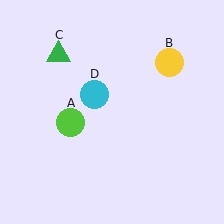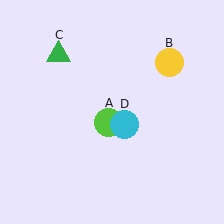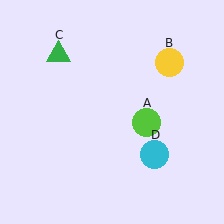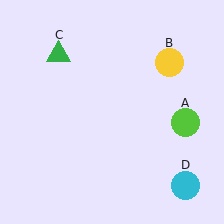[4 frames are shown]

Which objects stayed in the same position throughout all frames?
Yellow circle (object B) and green triangle (object C) remained stationary.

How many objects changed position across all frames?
2 objects changed position: lime circle (object A), cyan circle (object D).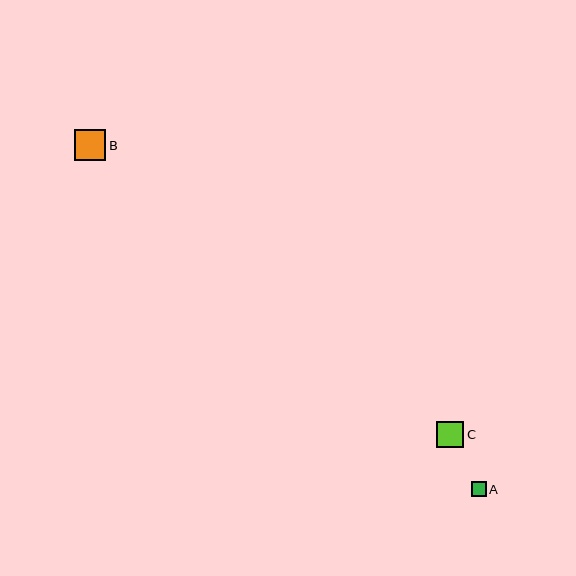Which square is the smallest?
Square A is the smallest with a size of approximately 15 pixels.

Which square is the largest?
Square B is the largest with a size of approximately 31 pixels.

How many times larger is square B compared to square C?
Square B is approximately 1.1 times the size of square C.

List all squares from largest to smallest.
From largest to smallest: B, C, A.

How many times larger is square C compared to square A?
Square C is approximately 1.8 times the size of square A.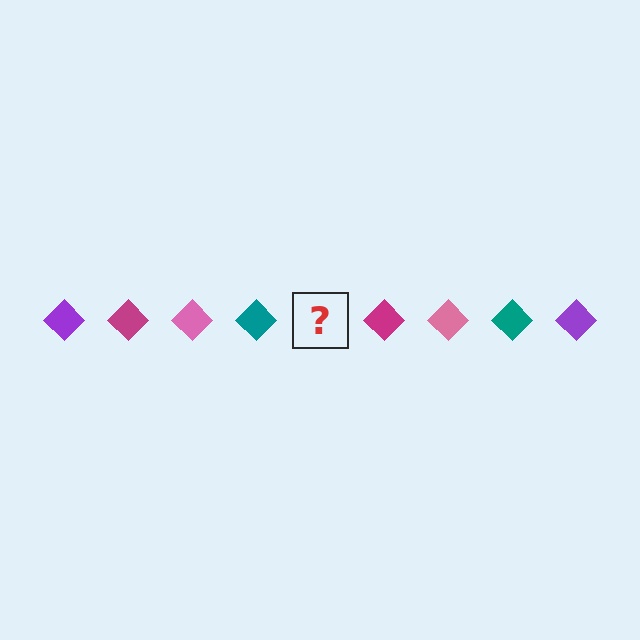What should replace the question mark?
The question mark should be replaced with a purple diamond.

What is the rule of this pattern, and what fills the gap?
The rule is that the pattern cycles through purple, magenta, pink, teal diamonds. The gap should be filled with a purple diamond.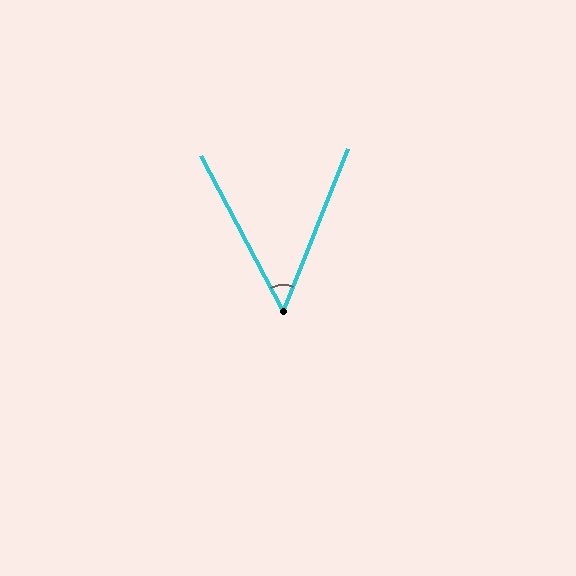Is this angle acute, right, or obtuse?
It is acute.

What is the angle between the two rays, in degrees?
Approximately 50 degrees.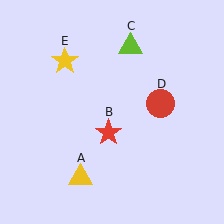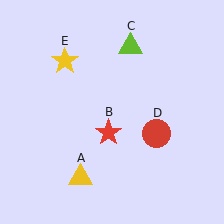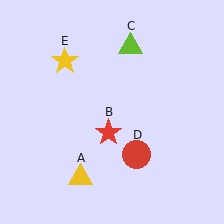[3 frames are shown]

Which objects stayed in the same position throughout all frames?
Yellow triangle (object A) and red star (object B) and lime triangle (object C) and yellow star (object E) remained stationary.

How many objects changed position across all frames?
1 object changed position: red circle (object D).